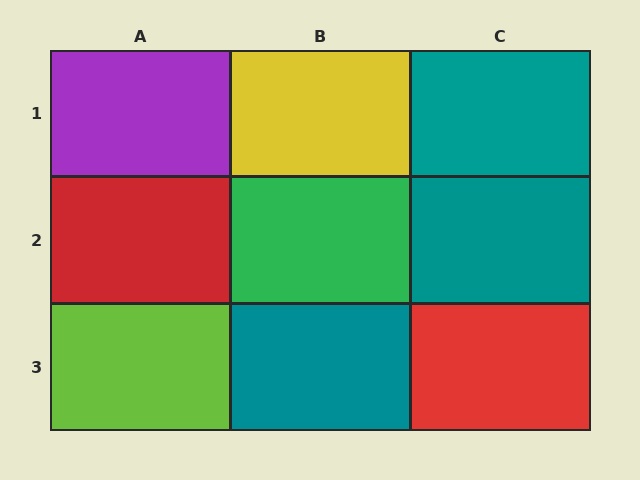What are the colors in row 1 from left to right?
Purple, yellow, teal.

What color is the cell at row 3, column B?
Teal.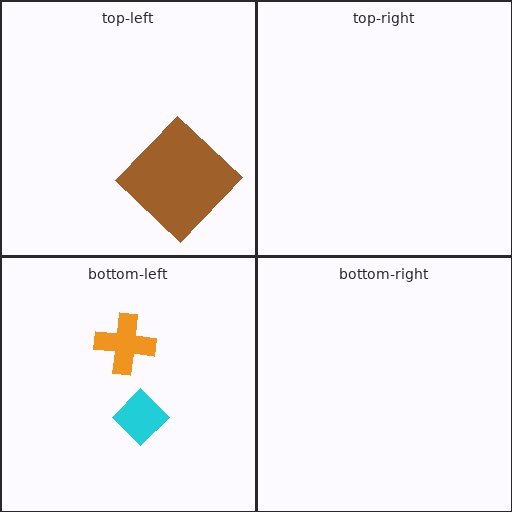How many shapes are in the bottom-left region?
2.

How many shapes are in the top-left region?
1.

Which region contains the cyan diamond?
The bottom-left region.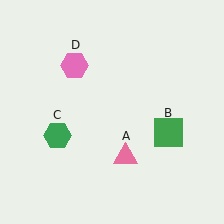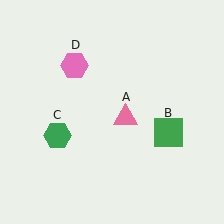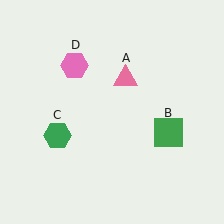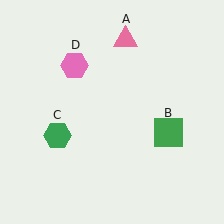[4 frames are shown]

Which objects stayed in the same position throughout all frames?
Green square (object B) and green hexagon (object C) and pink hexagon (object D) remained stationary.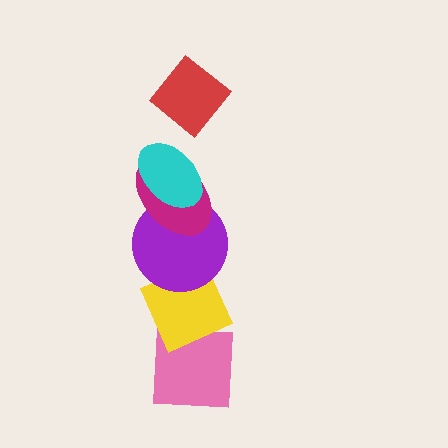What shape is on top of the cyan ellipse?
The red diamond is on top of the cyan ellipse.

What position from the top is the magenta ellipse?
The magenta ellipse is 3rd from the top.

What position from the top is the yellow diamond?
The yellow diamond is 5th from the top.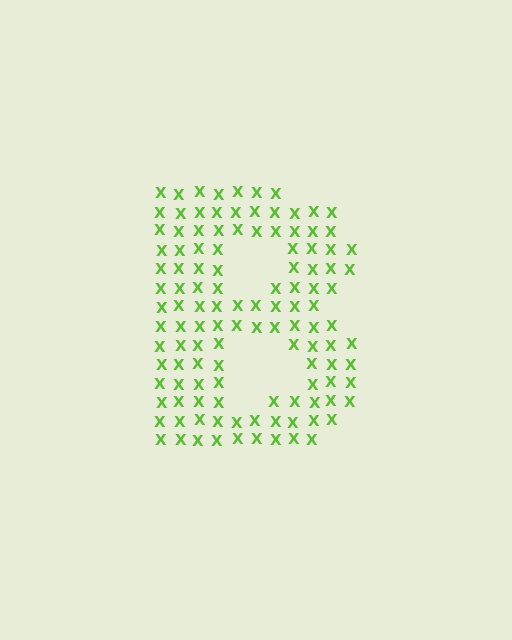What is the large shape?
The large shape is the letter B.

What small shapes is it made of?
It is made of small letter X's.